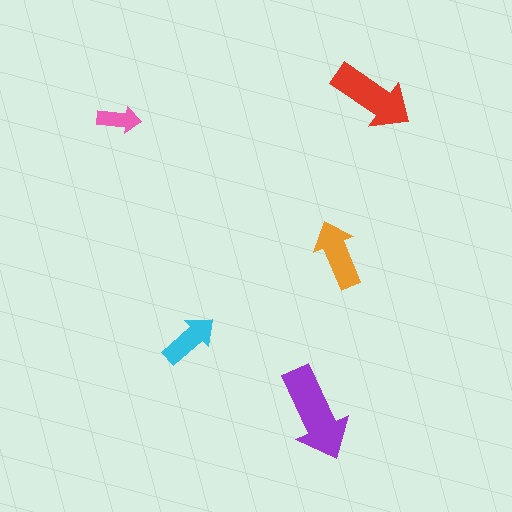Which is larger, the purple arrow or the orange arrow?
The purple one.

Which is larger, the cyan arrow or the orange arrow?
The orange one.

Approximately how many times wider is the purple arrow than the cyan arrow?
About 1.5 times wider.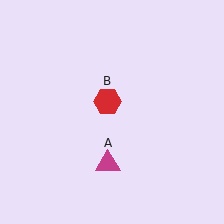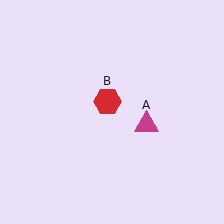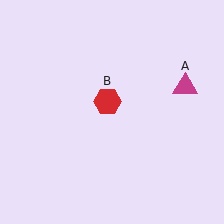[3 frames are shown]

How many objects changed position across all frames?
1 object changed position: magenta triangle (object A).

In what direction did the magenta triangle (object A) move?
The magenta triangle (object A) moved up and to the right.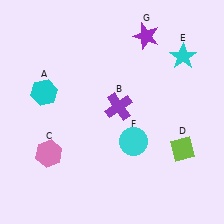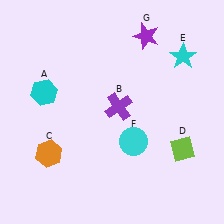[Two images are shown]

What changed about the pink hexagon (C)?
In Image 1, C is pink. In Image 2, it changed to orange.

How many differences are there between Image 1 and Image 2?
There is 1 difference between the two images.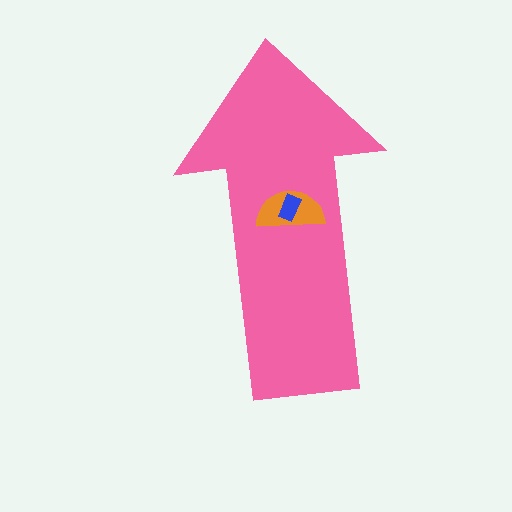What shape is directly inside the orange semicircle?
The blue rectangle.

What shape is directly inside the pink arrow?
The orange semicircle.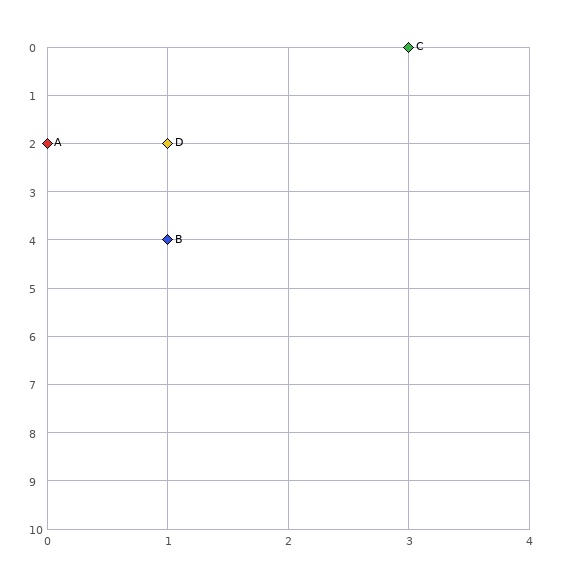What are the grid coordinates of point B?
Point B is at grid coordinates (1, 4).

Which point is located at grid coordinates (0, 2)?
Point A is at (0, 2).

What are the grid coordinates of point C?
Point C is at grid coordinates (3, 0).